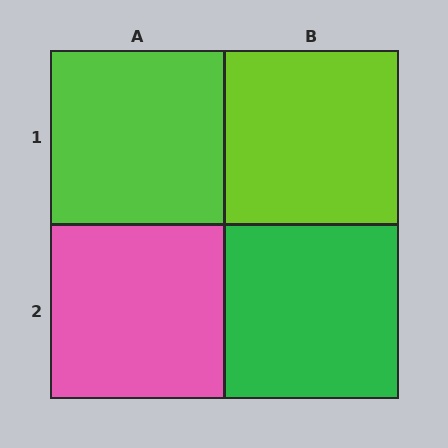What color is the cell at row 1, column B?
Lime.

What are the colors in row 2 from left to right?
Pink, green.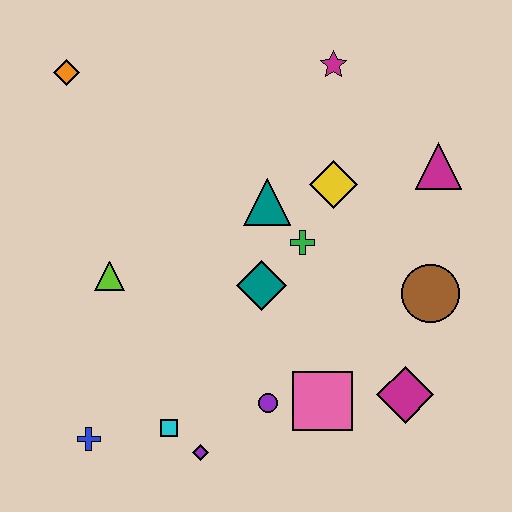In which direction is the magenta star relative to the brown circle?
The magenta star is above the brown circle.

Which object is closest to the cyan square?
The purple diamond is closest to the cyan square.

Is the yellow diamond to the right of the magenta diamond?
No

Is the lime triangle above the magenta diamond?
Yes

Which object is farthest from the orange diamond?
The magenta diamond is farthest from the orange diamond.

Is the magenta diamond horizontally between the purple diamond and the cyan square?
No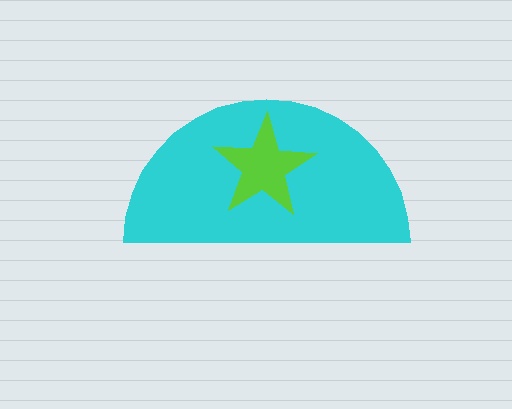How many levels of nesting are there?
2.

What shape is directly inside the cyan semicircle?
The lime star.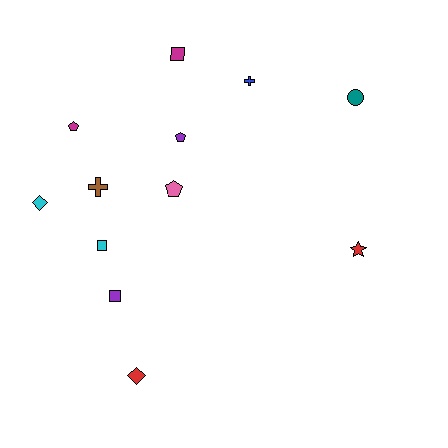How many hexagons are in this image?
There are no hexagons.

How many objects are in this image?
There are 12 objects.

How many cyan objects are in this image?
There are 2 cyan objects.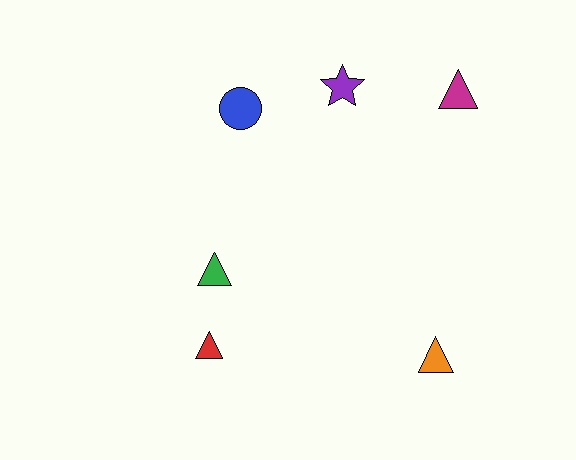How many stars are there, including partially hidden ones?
There is 1 star.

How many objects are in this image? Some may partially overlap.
There are 6 objects.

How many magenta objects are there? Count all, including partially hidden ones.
There is 1 magenta object.